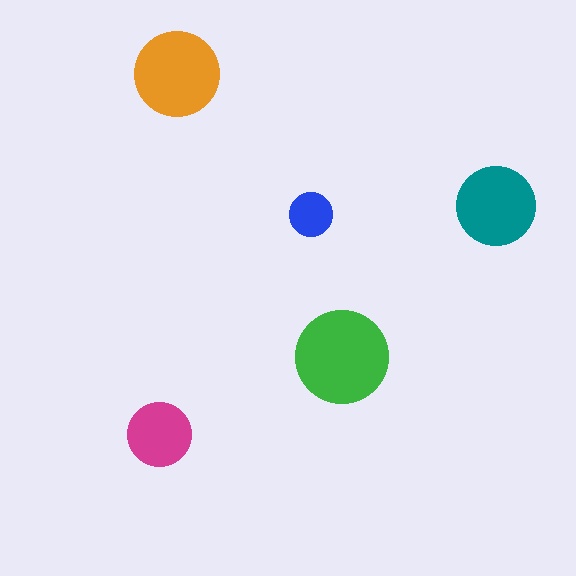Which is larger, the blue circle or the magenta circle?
The magenta one.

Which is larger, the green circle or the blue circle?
The green one.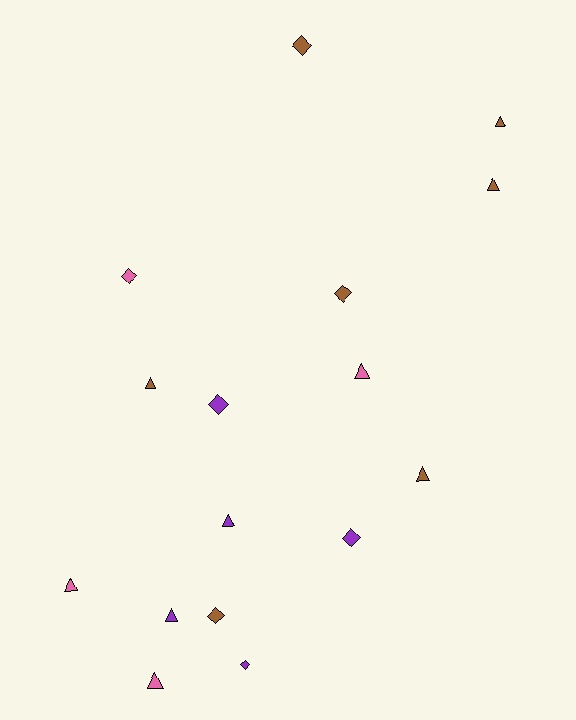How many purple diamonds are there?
There are 3 purple diamonds.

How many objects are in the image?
There are 16 objects.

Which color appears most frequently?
Brown, with 7 objects.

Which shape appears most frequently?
Triangle, with 9 objects.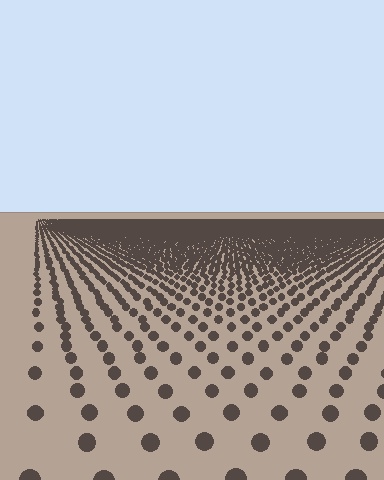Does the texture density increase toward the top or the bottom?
Density increases toward the top.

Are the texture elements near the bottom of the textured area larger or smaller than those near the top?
Larger. Near the bottom, elements are closer to the viewer and appear at a bigger on-screen size.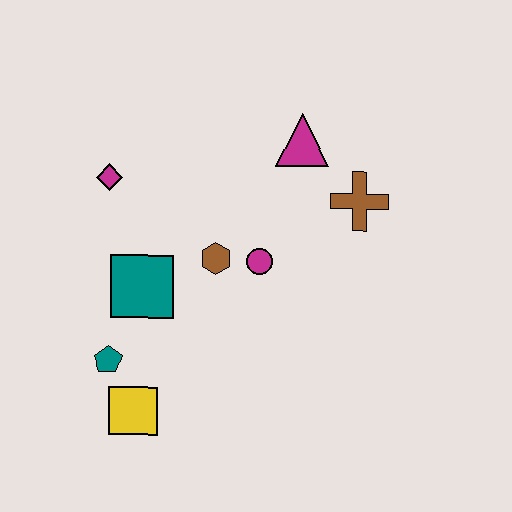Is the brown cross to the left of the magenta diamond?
No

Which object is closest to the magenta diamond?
The teal square is closest to the magenta diamond.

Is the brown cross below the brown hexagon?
No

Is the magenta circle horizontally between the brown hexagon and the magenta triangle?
Yes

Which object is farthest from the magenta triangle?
The yellow square is farthest from the magenta triangle.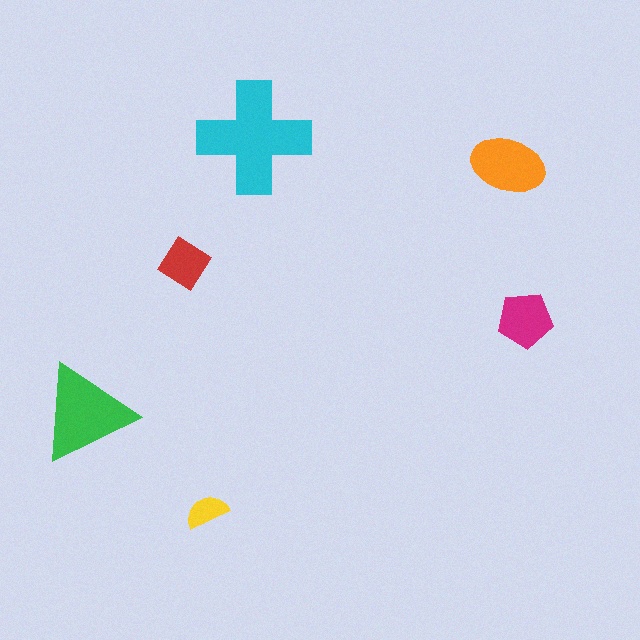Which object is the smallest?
The yellow semicircle.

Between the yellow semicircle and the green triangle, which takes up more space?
The green triangle.